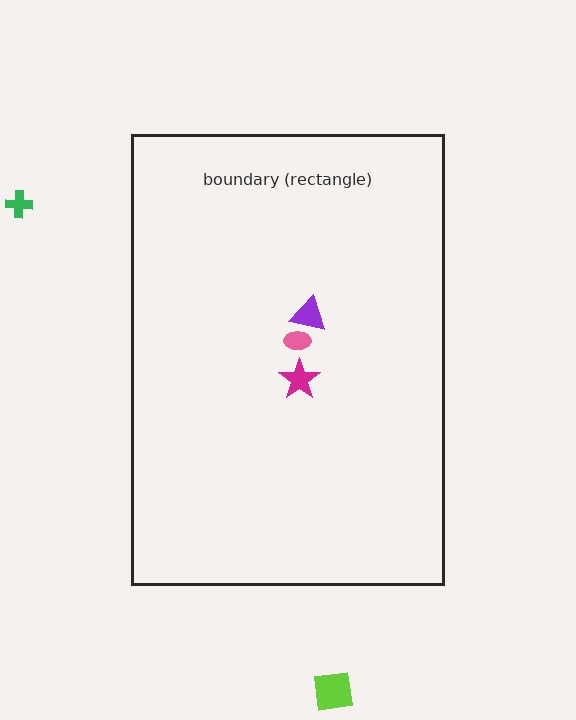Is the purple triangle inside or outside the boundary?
Inside.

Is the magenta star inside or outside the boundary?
Inside.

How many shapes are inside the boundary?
3 inside, 2 outside.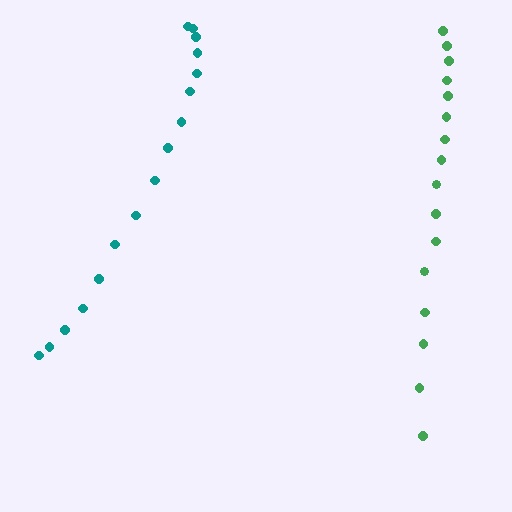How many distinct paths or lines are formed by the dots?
There are 2 distinct paths.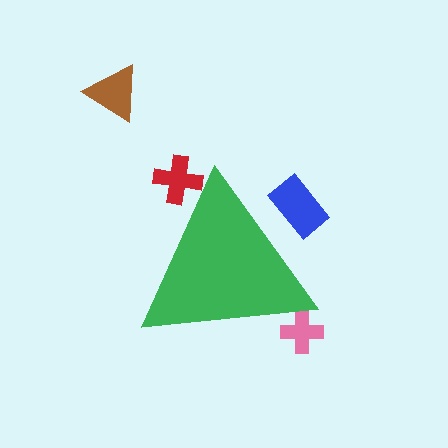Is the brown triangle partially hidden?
No, the brown triangle is fully visible.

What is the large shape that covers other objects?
A green triangle.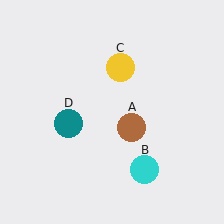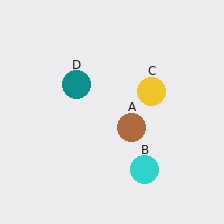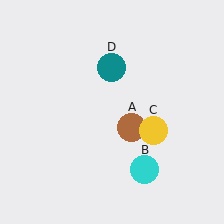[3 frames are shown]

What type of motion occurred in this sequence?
The yellow circle (object C), teal circle (object D) rotated clockwise around the center of the scene.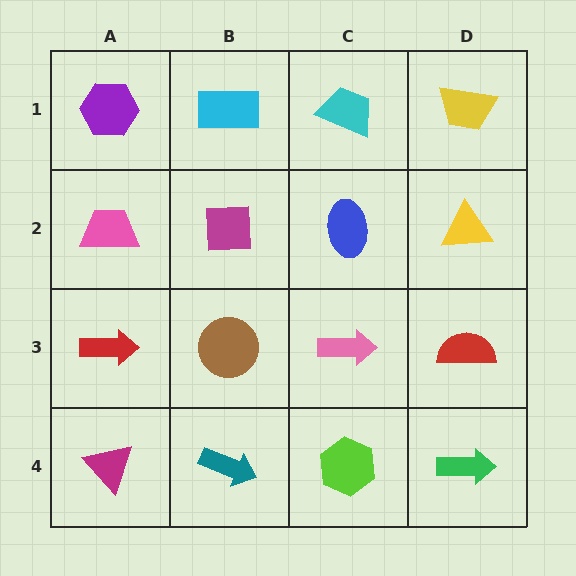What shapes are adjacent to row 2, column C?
A cyan trapezoid (row 1, column C), a pink arrow (row 3, column C), a magenta square (row 2, column B), a yellow triangle (row 2, column D).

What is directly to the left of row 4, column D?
A lime hexagon.